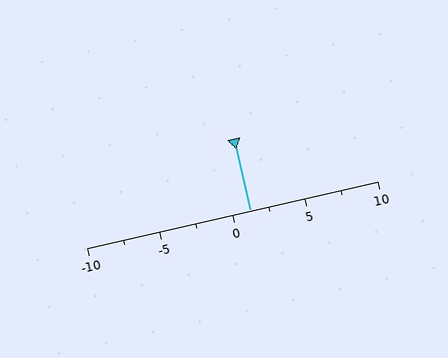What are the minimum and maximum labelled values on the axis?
The axis runs from -10 to 10.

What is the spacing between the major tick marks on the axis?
The major ticks are spaced 5 apart.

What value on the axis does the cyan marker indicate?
The marker indicates approximately 1.2.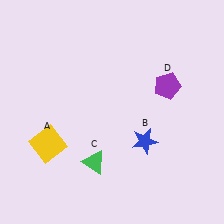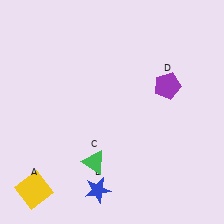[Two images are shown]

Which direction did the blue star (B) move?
The blue star (B) moved down.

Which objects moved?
The objects that moved are: the yellow square (A), the blue star (B).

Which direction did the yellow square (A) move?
The yellow square (A) moved down.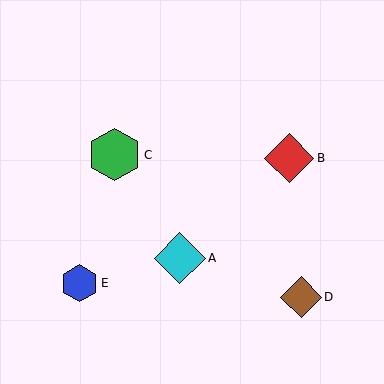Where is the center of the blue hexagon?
The center of the blue hexagon is at (80, 283).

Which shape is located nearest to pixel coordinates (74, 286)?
The blue hexagon (labeled E) at (80, 283) is nearest to that location.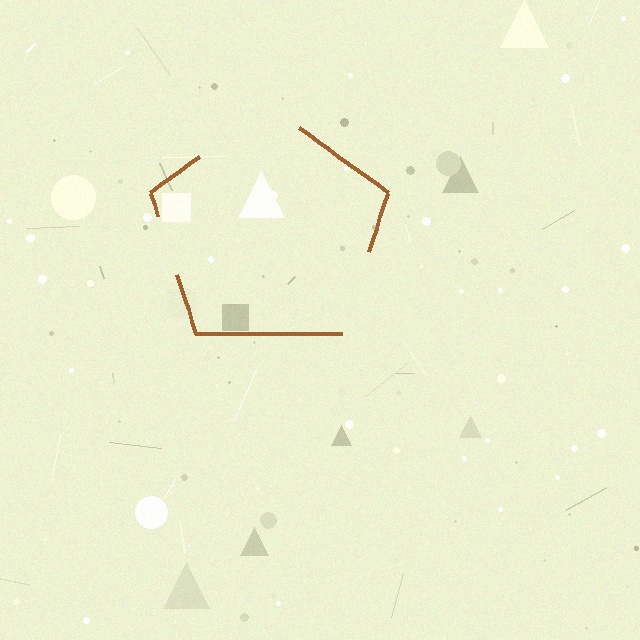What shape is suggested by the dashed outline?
The dashed outline suggests a pentagon.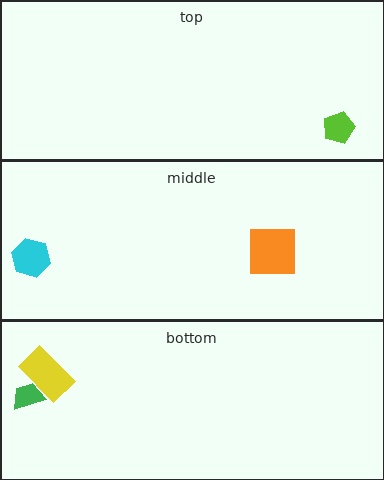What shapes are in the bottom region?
The yellow rectangle, the green trapezoid.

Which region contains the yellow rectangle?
The bottom region.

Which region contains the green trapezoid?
The bottom region.